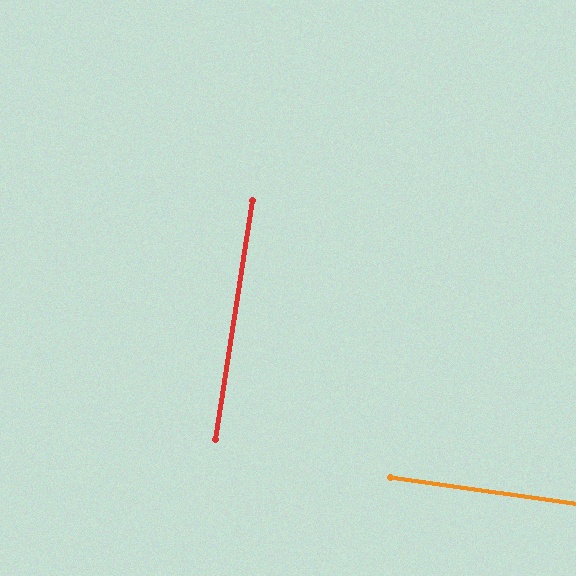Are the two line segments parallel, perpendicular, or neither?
Perpendicular — they meet at approximately 89°.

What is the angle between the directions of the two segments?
Approximately 89 degrees.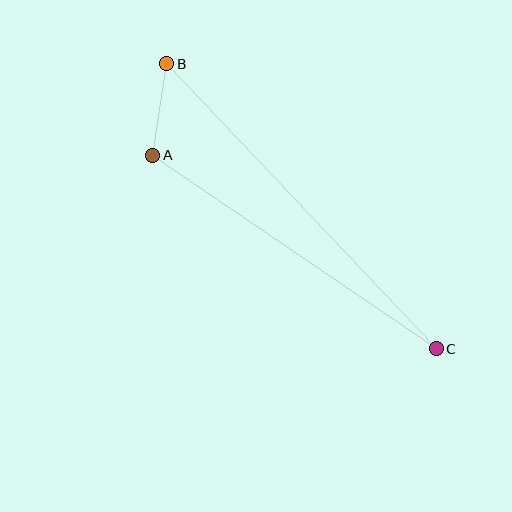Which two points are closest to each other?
Points A and B are closest to each other.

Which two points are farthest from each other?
Points B and C are farthest from each other.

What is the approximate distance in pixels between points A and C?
The distance between A and C is approximately 343 pixels.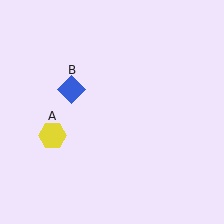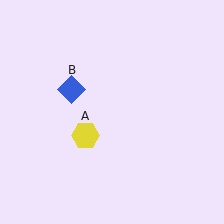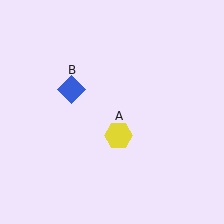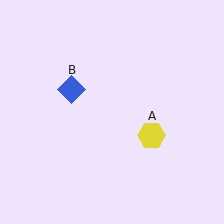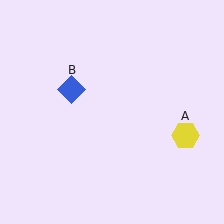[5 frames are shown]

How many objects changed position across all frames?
1 object changed position: yellow hexagon (object A).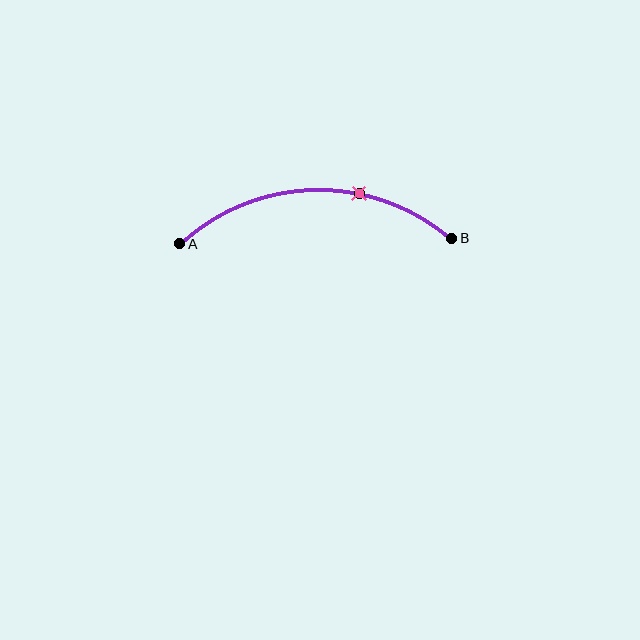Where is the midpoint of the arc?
The arc midpoint is the point on the curve farthest from the straight line joining A and B. It sits above that line.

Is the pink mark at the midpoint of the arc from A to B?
No. The pink mark lies on the arc but is closer to endpoint B. The arc midpoint would be at the point on the curve equidistant along the arc from both A and B.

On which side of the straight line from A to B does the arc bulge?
The arc bulges above the straight line connecting A and B.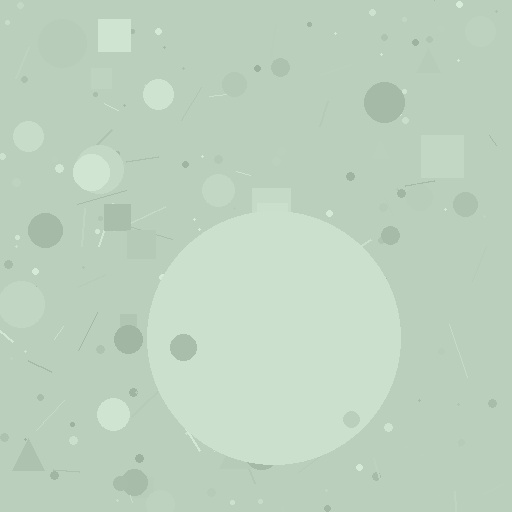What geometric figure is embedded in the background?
A circle is embedded in the background.